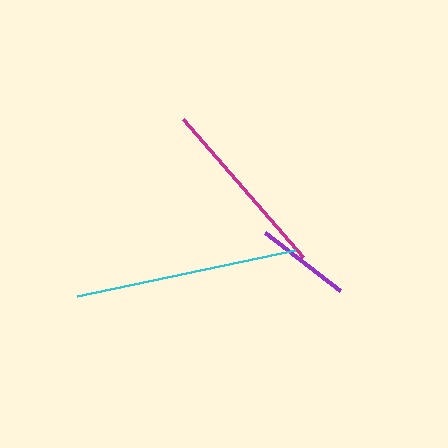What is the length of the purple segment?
The purple segment is approximately 94 pixels long.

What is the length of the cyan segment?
The cyan segment is approximately 223 pixels long.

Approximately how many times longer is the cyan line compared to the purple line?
The cyan line is approximately 2.4 times the length of the purple line.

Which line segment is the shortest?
The purple line is the shortest at approximately 94 pixels.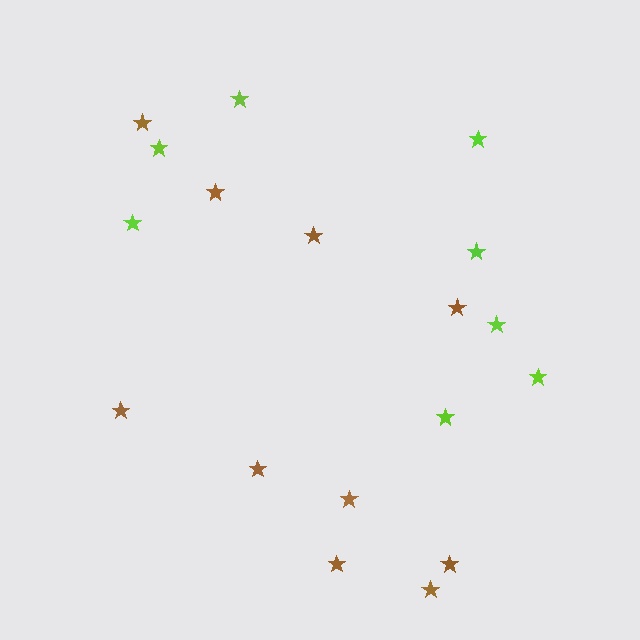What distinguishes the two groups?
There are 2 groups: one group of lime stars (8) and one group of brown stars (10).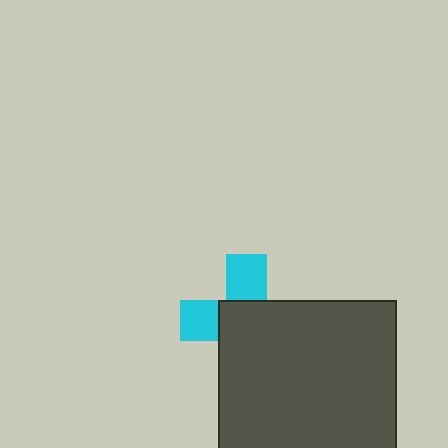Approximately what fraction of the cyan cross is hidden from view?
Roughly 63% of the cyan cross is hidden behind the dark gray square.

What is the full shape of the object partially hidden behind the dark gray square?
The partially hidden object is a cyan cross.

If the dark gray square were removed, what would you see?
You would see the complete cyan cross.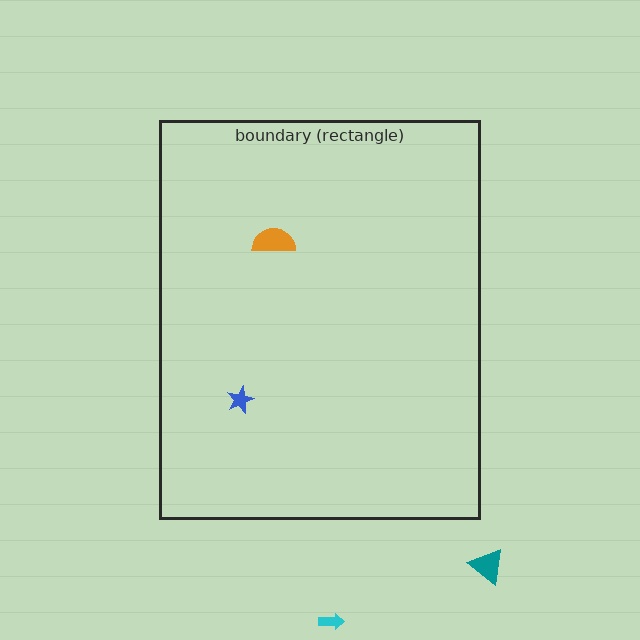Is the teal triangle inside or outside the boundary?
Outside.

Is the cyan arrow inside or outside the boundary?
Outside.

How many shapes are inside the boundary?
2 inside, 2 outside.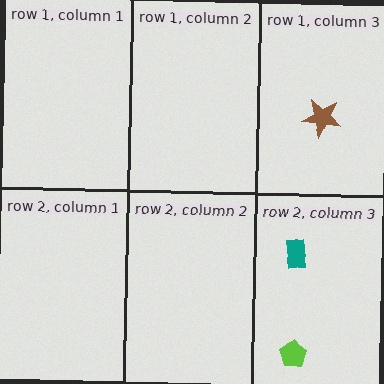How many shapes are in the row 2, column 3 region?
2.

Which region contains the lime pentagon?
The row 2, column 3 region.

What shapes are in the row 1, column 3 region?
The brown star.